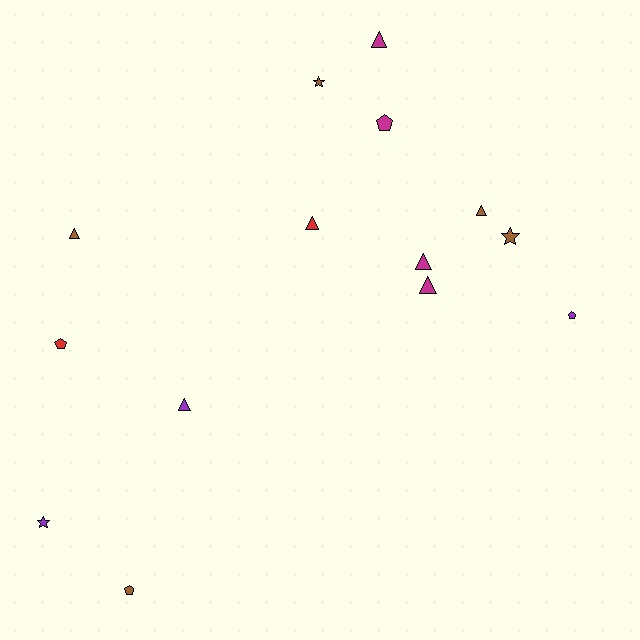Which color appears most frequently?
Brown, with 5 objects.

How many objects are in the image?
There are 14 objects.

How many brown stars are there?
There are 2 brown stars.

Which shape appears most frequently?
Triangle, with 7 objects.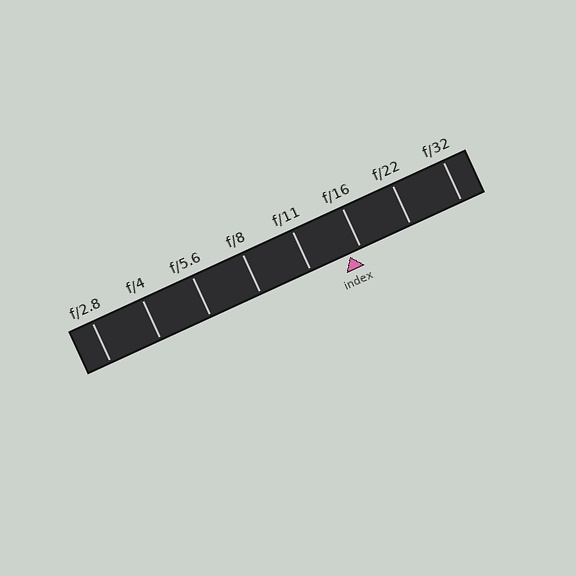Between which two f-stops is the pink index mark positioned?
The index mark is between f/11 and f/16.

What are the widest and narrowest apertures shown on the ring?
The widest aperture shown is f/2.8 and the narrowest is f/32.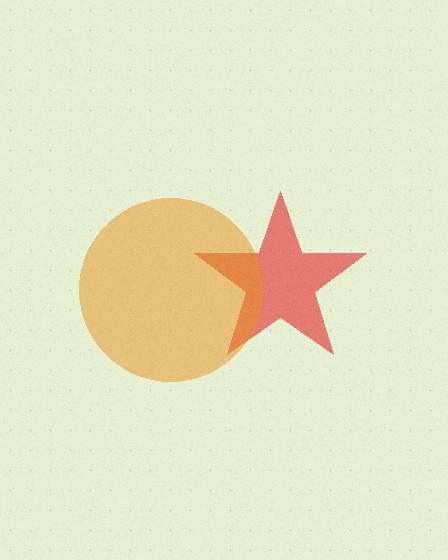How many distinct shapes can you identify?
There are 2 distinct shapes: a red star, an orange circle.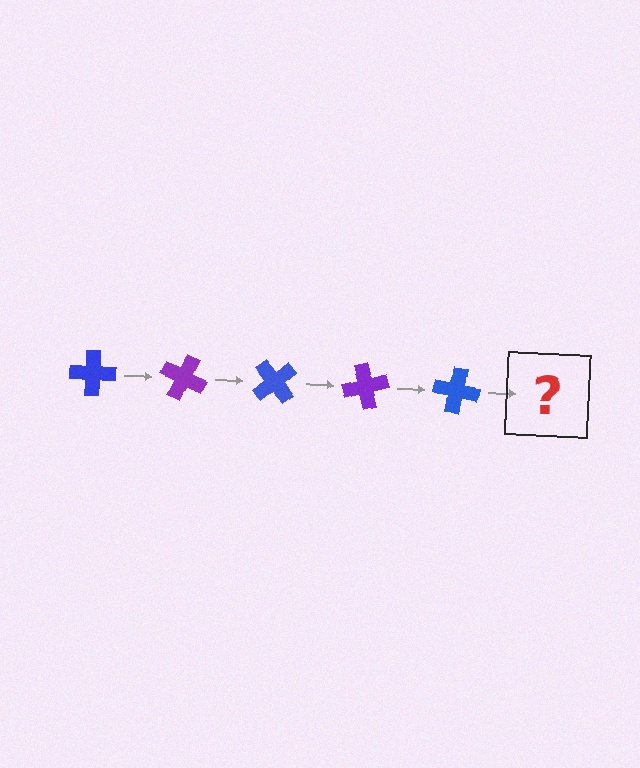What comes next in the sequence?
The next element should be a purple cross, rotated 125 degrees from the start.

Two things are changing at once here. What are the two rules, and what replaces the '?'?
The two rules are that it rotates 25 degrees each step and the color cycles through blue and purple. The '?' should be a purple cross, rotated 125 degrees from the start.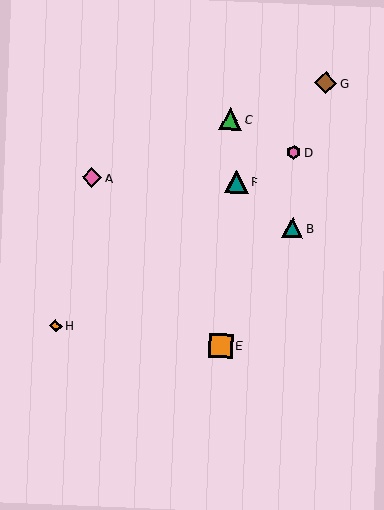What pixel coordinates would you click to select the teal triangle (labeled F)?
Click at (237, 182) to select the teal triangle F.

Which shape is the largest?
The orange square (labeled E) is the largest.